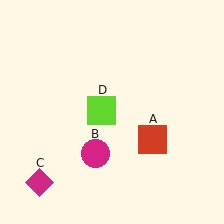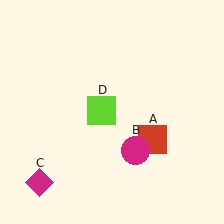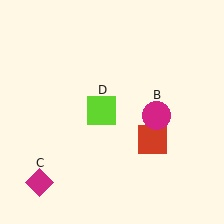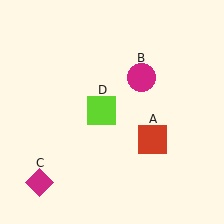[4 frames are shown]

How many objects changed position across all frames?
1 object changed position: magenta circle (object B).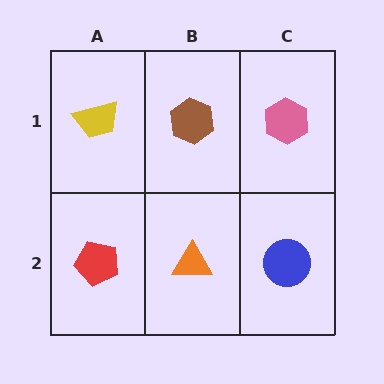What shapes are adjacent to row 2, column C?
A pink hexagon (row 1, column C), an orange triangle (row 2, column B).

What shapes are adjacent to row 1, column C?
A blue circle (row 2, column C), a brown hexagon (row 1, column B).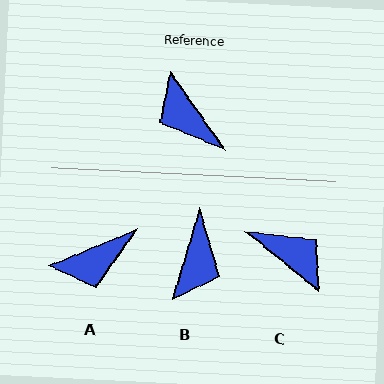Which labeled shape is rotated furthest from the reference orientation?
C, about 165 degrees away.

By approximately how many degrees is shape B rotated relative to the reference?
Approximately 128 degrees counter-clockwise.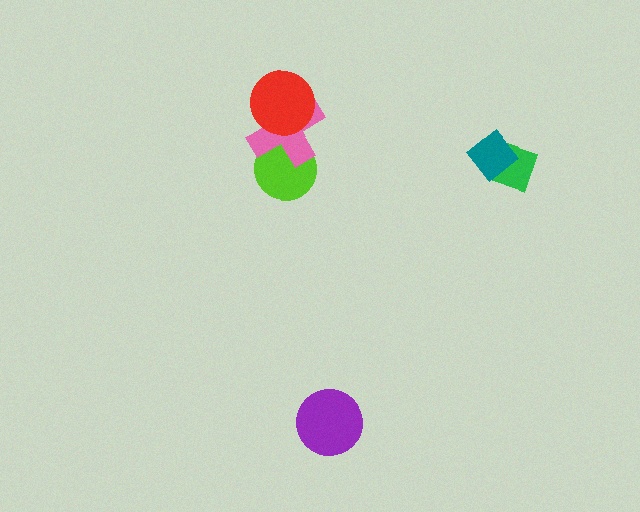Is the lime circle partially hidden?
Yes, it is partially covered by another shape.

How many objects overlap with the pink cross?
2 objects overlap with the pink cross.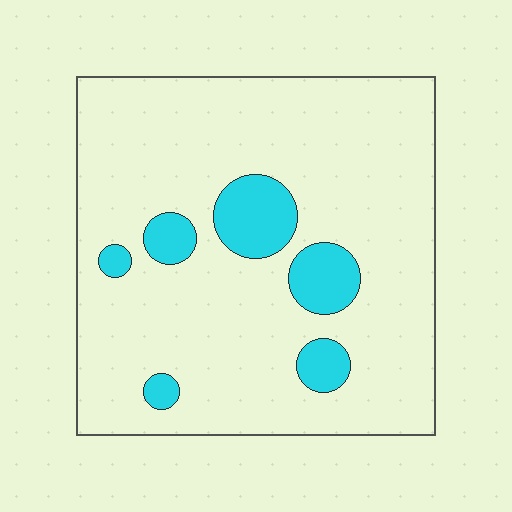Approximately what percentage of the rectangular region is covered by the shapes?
Approximately 15%.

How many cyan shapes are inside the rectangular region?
6.